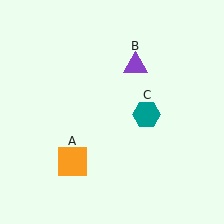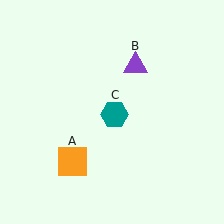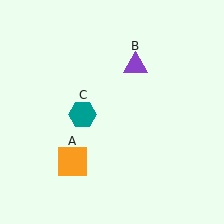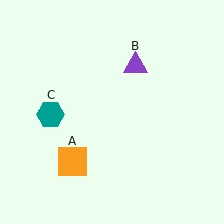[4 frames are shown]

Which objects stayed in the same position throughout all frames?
Orange square (object A) and purple triangle (object B) remained stationary.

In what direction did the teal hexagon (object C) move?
The teal hexagon (object C) moved left.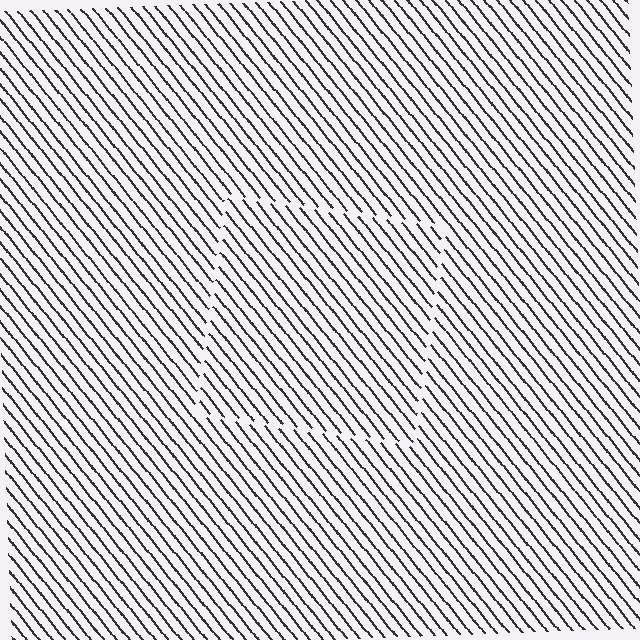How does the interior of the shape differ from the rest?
The interior of the shape contains the same grating, shifted by half a period — the contour is defined by the phase discontinuity where line-ends from the inner and outer gratings abut.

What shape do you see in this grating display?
An illusory square. The interior of the shape contains the same grating, shifted by half a period — the contour is defined by the phase discontinuity where line-ends from the inner and outer gratings abut.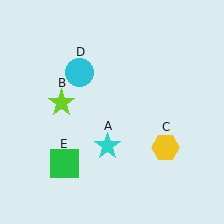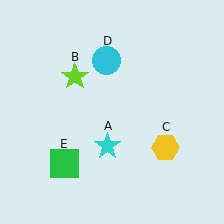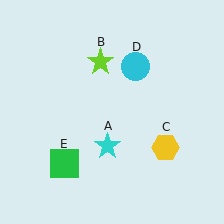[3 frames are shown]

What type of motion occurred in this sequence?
The lime star (object B), cyan circle (object D) rotated clockwise around the center of the scene.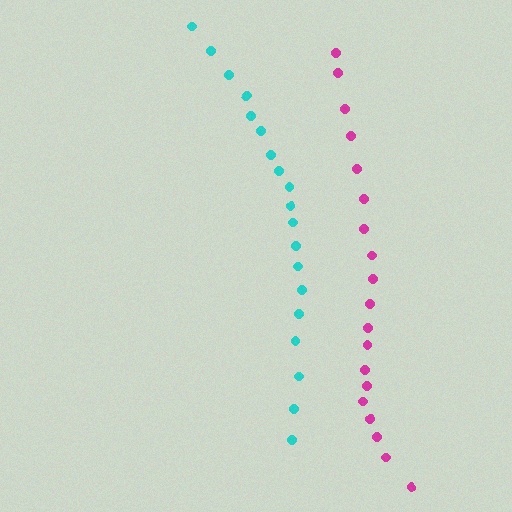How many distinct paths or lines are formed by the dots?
There are 2 distinct paths.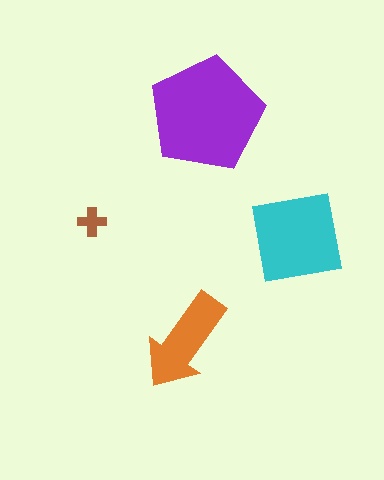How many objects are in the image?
There are 4 objects in the image.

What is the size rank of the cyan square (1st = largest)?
2nd.